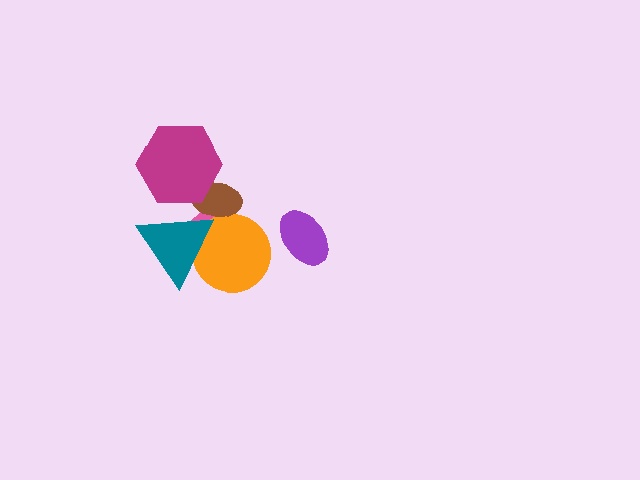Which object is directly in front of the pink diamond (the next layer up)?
The orange circle is directly in front of the pink diamond.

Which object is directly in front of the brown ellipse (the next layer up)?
The teal triangle is directly in front of the brown ellipse.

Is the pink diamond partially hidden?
Yes, it is partially covered by another shape.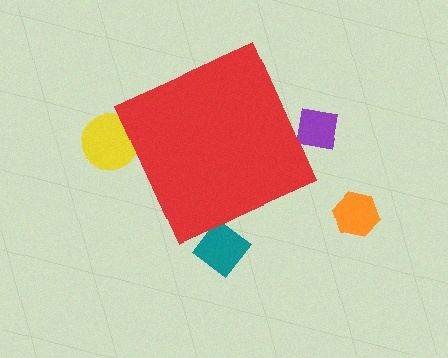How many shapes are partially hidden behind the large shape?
3 shapes are partially hidden.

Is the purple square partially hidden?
Yes, the purple square is partially hidden behind the red diamond.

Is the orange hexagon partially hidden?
No, the orange hexagon is fully visible.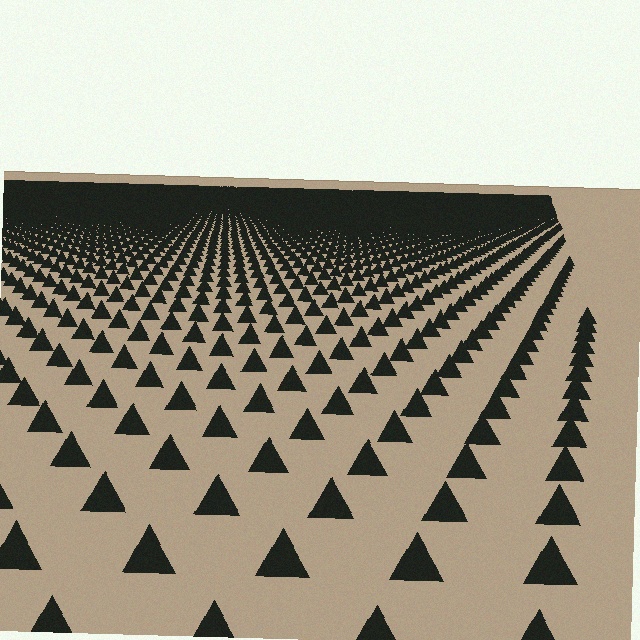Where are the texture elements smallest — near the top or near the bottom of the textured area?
Near the top.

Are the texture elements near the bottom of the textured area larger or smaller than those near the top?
Larger. Near the bottom, elements are closer to the viewer and appear at a bigger on-screen size.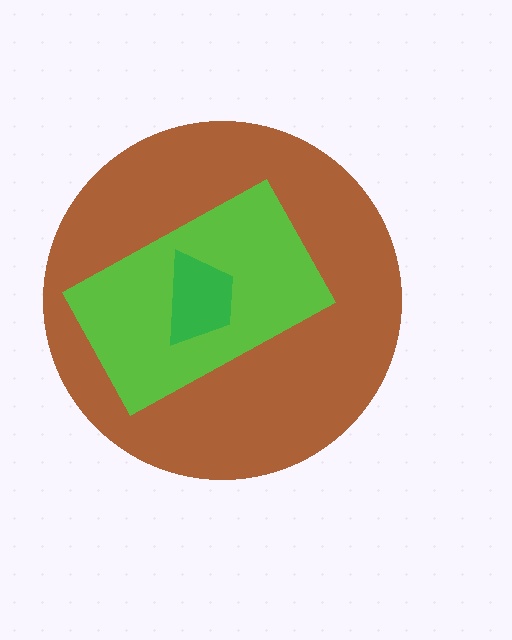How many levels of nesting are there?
3.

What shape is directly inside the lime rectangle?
The green trapezoid.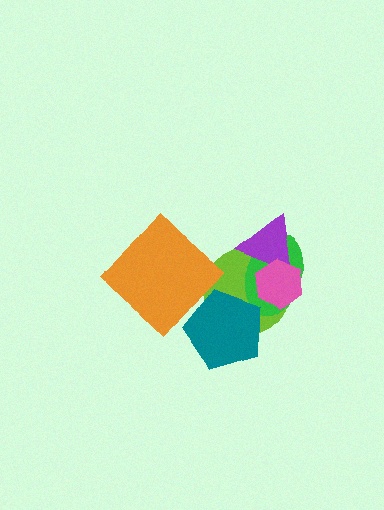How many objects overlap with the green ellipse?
4 objects overlap with the green ellipse.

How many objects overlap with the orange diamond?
0 objects overlap with the orange diamond.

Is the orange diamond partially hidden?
No, no other shape covers it.